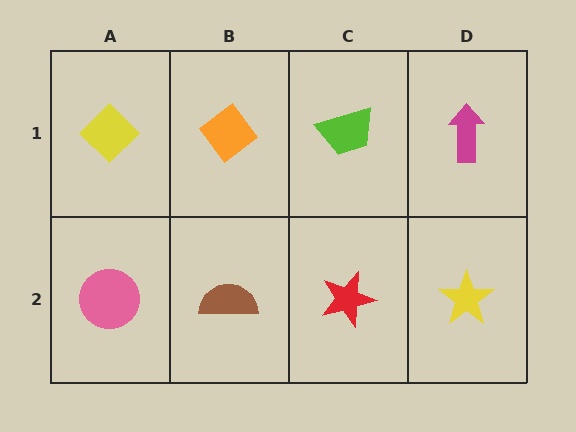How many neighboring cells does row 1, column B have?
3.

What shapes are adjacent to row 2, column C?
A lime trapezoid (row 1, column C), a brown semicircle (row 2, column B), a yellow star (row 2, column D).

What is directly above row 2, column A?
A yellow diamond.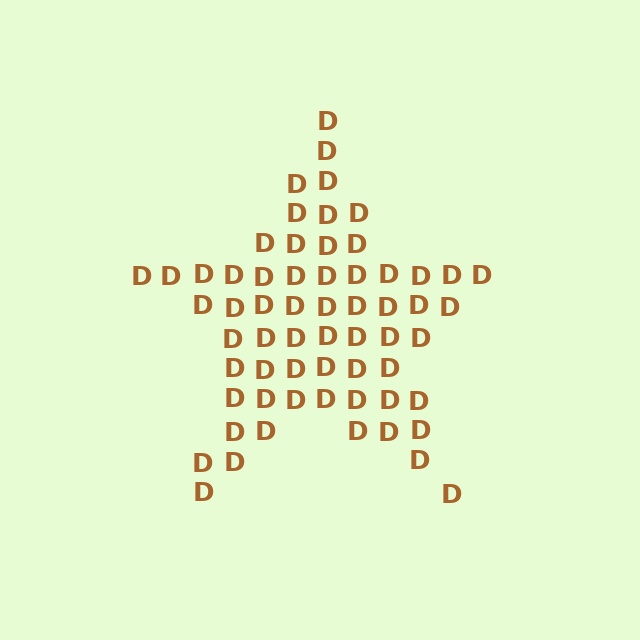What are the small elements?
The small elements are letter D's.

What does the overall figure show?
The overall figure shows a star.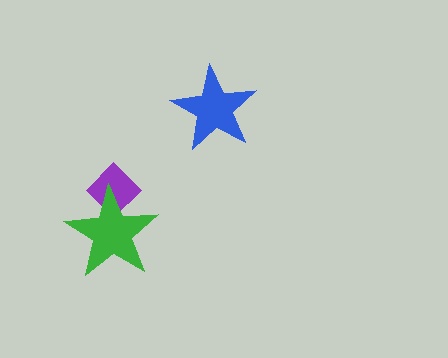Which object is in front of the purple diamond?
The green star is in front of the purple diamond.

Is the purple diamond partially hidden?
Yes, it is partially covered by another shape.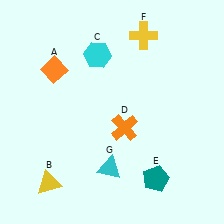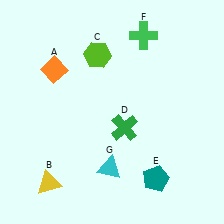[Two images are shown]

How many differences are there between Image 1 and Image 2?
There are 3 differences between the two images.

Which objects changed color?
C changed from cyan to lime. D changed from orange to green. F changed from yellow to green.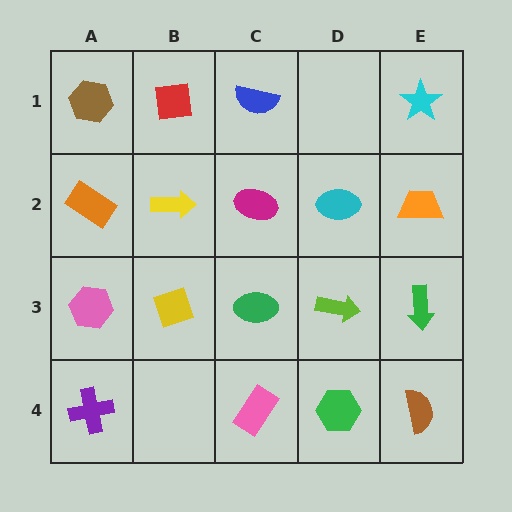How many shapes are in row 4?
4 shapes.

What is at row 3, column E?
A green arrow.